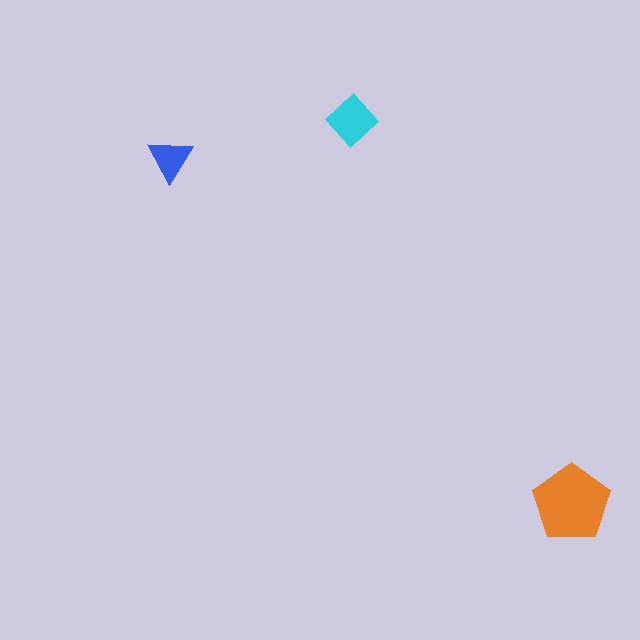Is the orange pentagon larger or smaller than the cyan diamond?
Larger.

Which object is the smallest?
The blue triangle.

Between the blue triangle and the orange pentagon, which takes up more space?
The orange pentagon.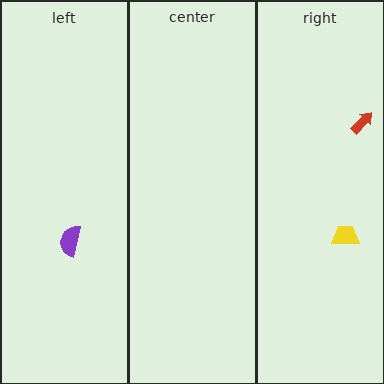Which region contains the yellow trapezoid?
The right region.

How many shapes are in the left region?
1.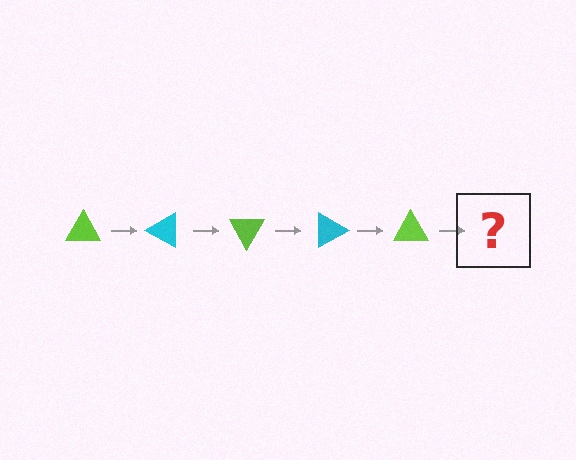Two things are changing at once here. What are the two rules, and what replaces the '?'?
The two rules are that it rotates 30 degrees each step and the color cycles through lime and cyan. The '?' should be a cyan triangle, rotated 150 degrees from the start.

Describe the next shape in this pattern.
It should be a cyan triangle, rotated 150 degrees from the start.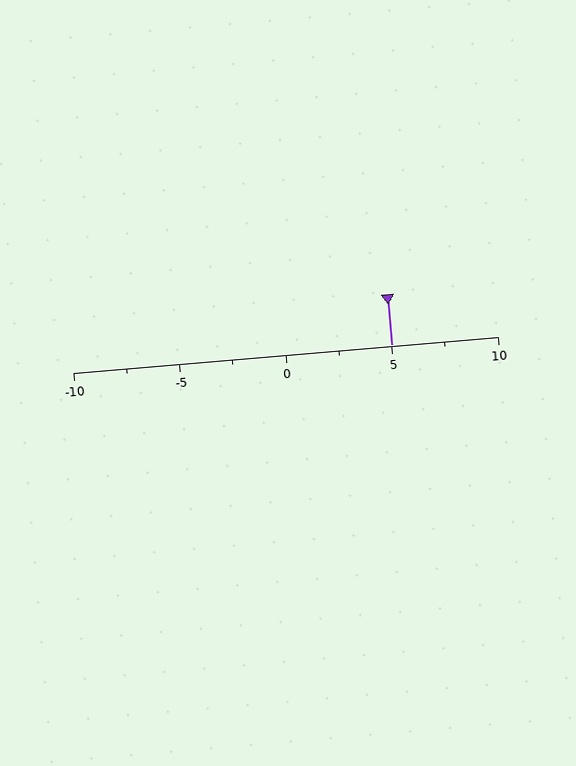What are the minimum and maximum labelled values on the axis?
The axis runs from -10 to 10.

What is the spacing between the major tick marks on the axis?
The major ticks are spaced 5 apart.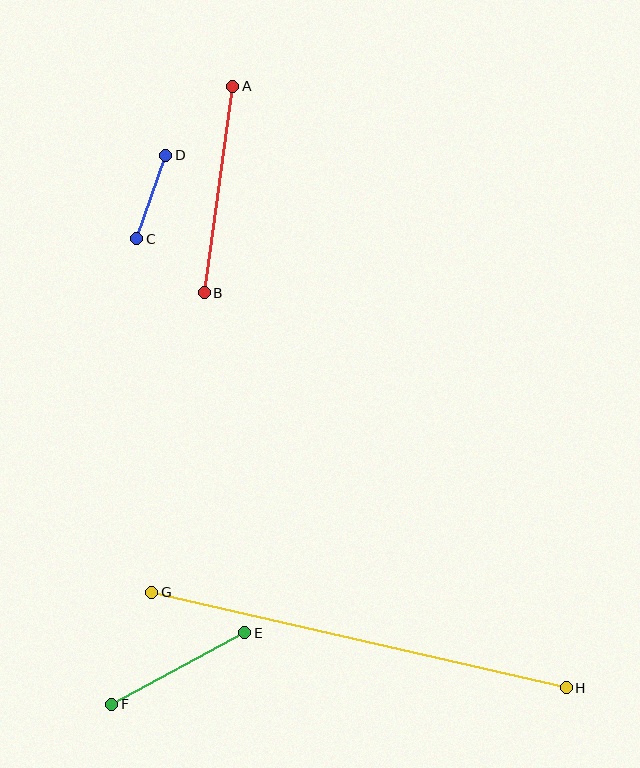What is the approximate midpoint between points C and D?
The midpoint is at approximately (151, 197) pixels.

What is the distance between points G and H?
The distance is approximately 425 pixels.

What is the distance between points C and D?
The distance is approximately 89 pixels.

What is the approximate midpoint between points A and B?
The midpoint is at approximately (218, 189) pixels.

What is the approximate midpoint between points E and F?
The midpoint is at approximately (178, 668) pixels.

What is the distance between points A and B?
The distance is approximately 208 pixels.